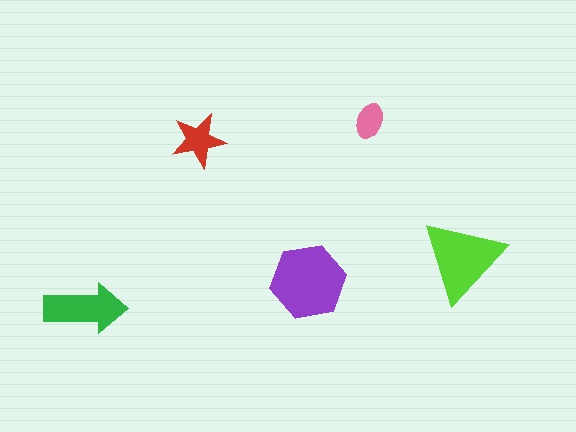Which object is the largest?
The purple hexagon.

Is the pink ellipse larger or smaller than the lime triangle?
Smaller.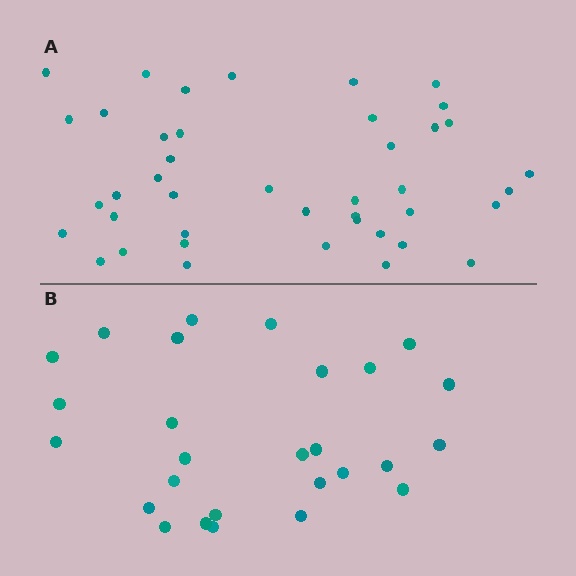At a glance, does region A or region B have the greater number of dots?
Region A (the top region) has more dots.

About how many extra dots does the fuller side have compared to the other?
Region A has approximately 15 more dots than region B.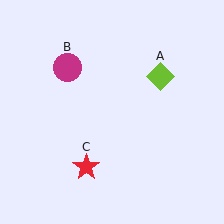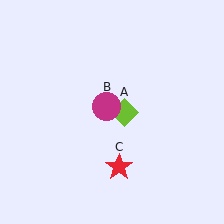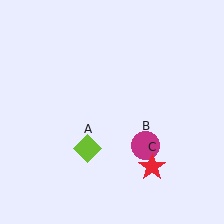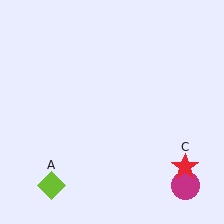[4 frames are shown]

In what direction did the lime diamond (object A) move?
The lime diamond (object A) moved down and to the left.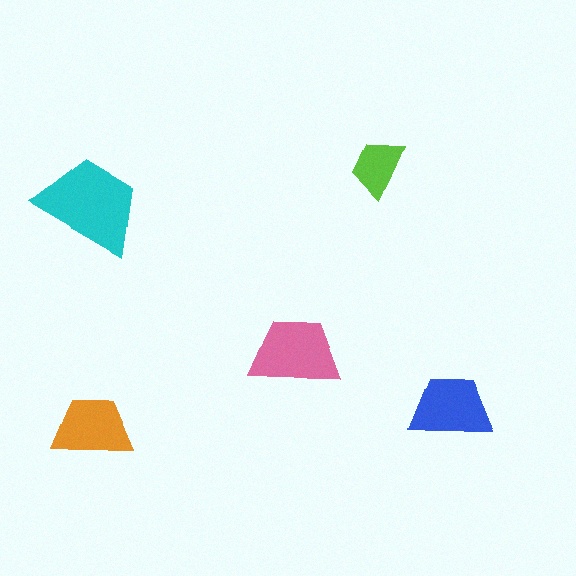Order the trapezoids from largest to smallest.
the cyan one, the pink one, the blue one, the orange one, the lime one.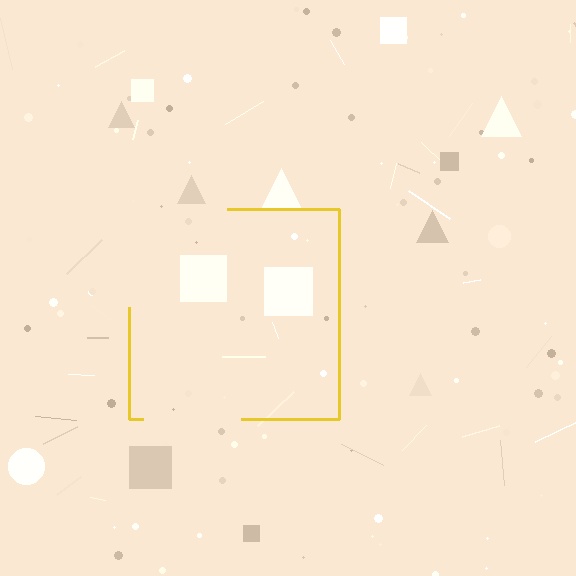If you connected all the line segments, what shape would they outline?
They would outline a square.